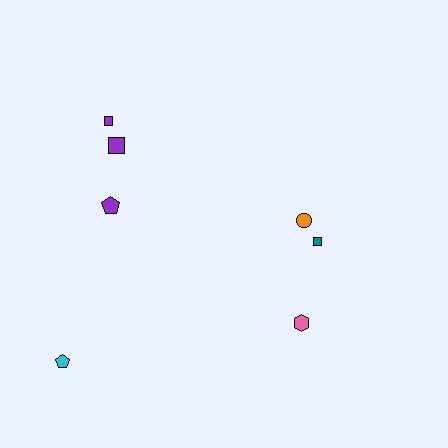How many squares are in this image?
There are 3 squares.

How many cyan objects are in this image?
There is 1 cyan object.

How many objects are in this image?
There are 7 objects.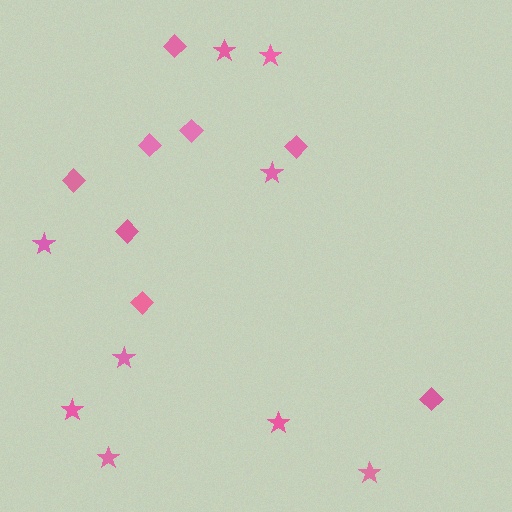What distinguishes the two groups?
There are 2 groups: one group of stars (9) and one group of diamonds (8).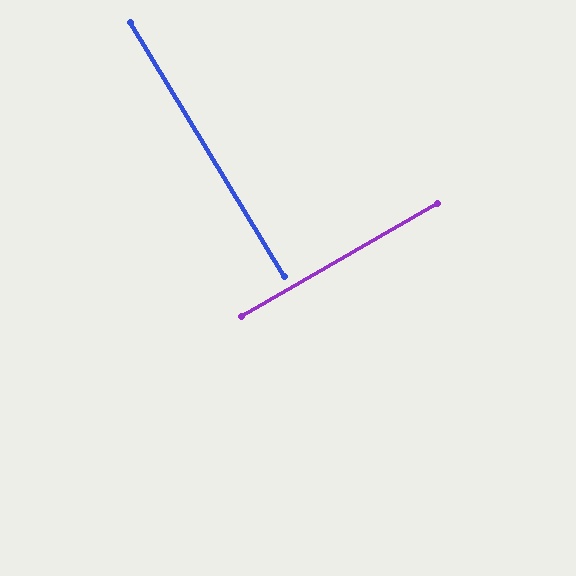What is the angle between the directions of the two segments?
Approximately 89 degrees.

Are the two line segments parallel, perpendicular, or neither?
Perpendicular — they meet at approximately 89°.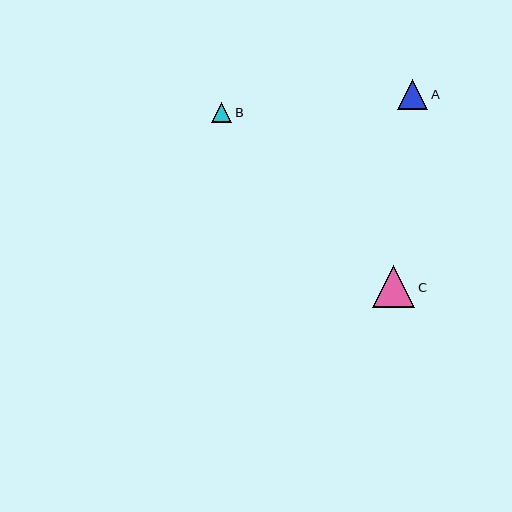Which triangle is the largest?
Triangle C is the largest with a size of approximately 42 pixels.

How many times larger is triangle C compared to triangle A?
Triangle C is approximately 1.4 times the size of triangle A.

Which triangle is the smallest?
Triangle B is the smallest with a size of approximately 20 pixels.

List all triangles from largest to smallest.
From largest to smallest: C, A, B.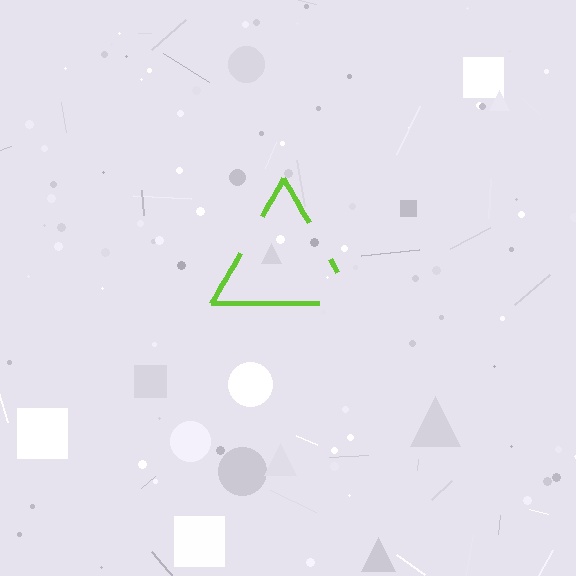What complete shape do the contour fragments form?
The contour fragments form a triangle.